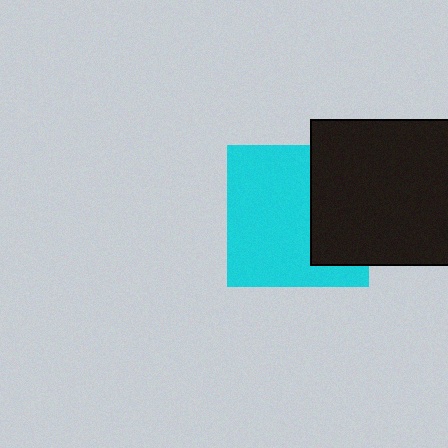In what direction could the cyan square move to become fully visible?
The cyan square could move left. That would shift it out from behind the black square entirely.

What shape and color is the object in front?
The object in front is a black square.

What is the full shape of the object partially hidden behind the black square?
The partially hidden object is a cyan square.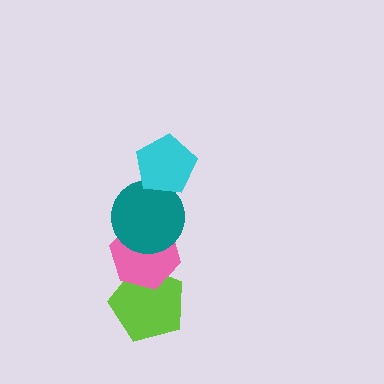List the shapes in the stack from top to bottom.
From top to bottom: the cyan pentagon, the teal circle, the pink hexagon, the lime pentagon.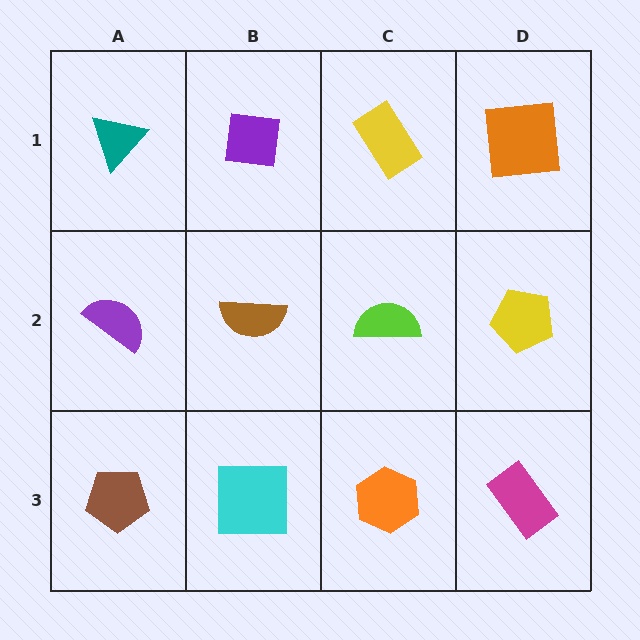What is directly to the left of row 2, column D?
A lime semicircle.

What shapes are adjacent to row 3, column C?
A lime semicircle (row 2, column C), a cyan square (row 3, column B), a magenta rectangle (row 3, column D).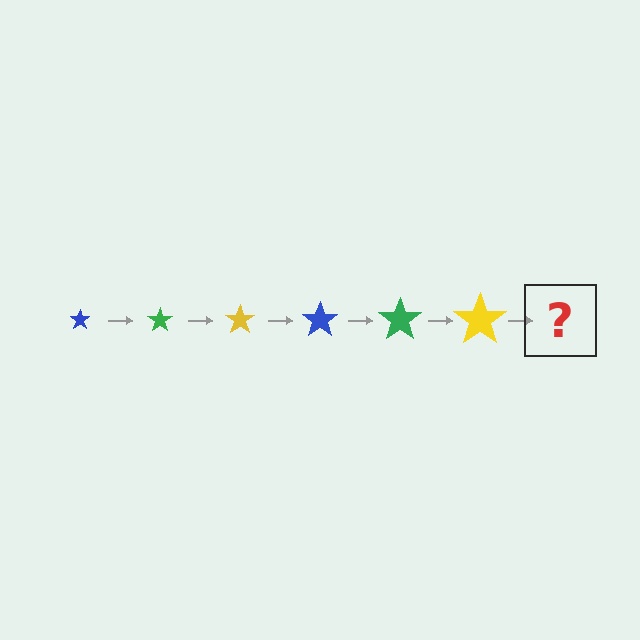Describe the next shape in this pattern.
It should be a blue star, larger than the previous one.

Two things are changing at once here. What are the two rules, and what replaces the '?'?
The two rules are that the star grows larger each step and the color cycles through blue, green, and yellow. The '?' should be a blue star, larger than the previous one.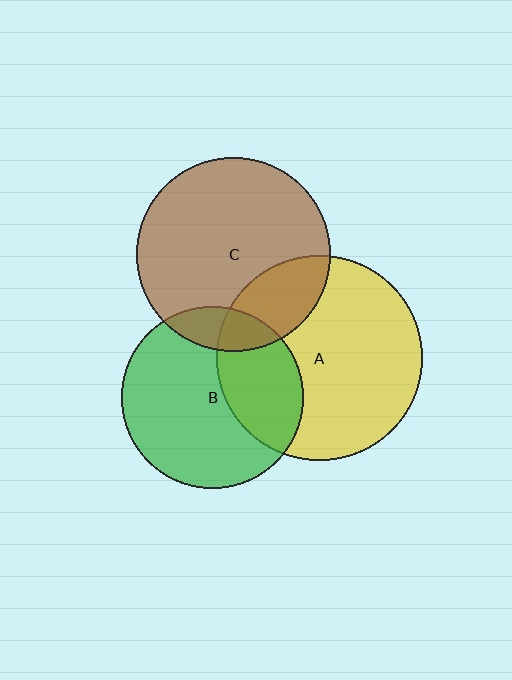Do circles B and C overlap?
Yes.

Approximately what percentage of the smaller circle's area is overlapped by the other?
Approximately 15%.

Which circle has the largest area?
Circle A (yellow).